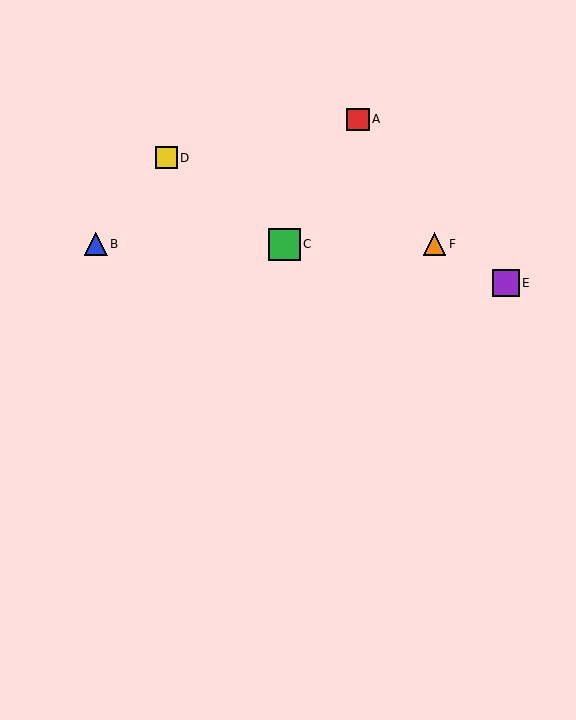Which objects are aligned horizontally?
Objects B, C, F are aligned horizontally.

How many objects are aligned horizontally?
3 objects (B, C, F) are aligned horizontally.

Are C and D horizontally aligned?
No, C is at y≈244 and D is at y≈158.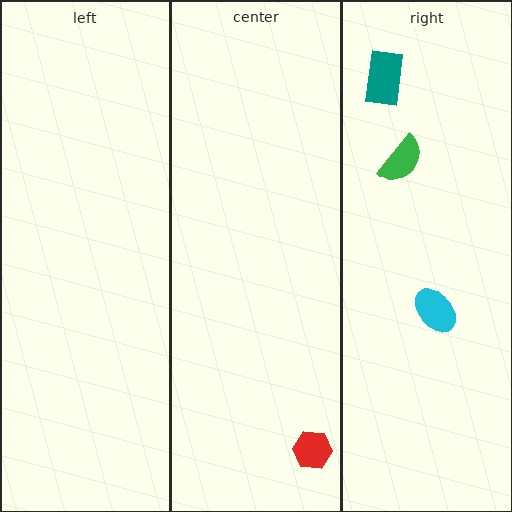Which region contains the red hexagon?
The center region.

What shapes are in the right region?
The cyan ellipse, the teal rectangle, the green semicircle.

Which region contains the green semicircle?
The right region.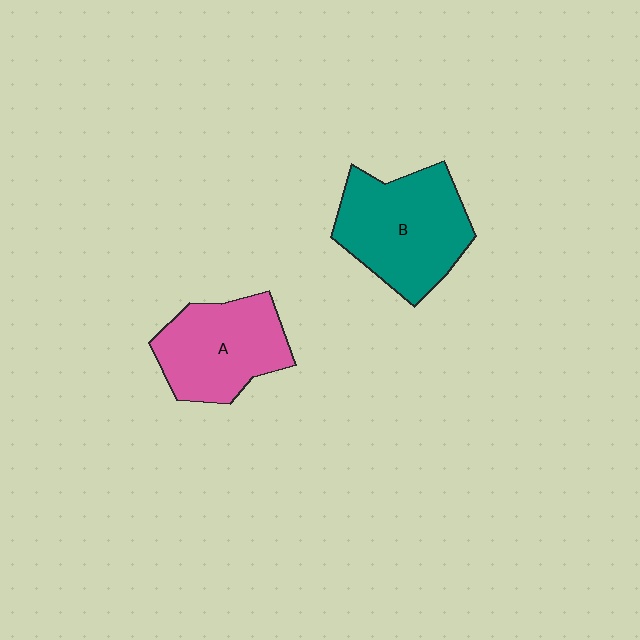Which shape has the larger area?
Shape B (teal).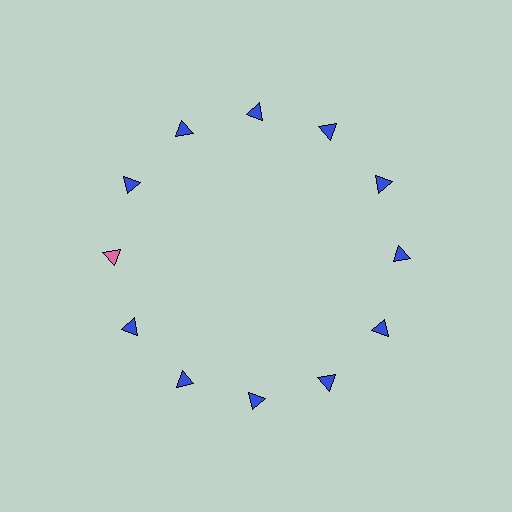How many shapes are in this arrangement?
There are 12 shapes arranged in a ring pattern.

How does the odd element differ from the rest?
It has a different color: pink instead of blue.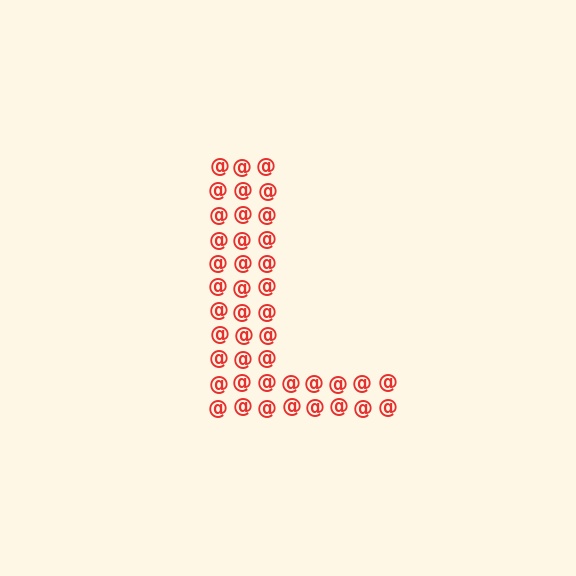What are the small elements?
The small elements are at signs.